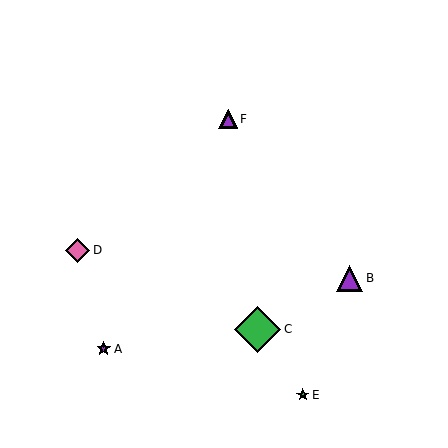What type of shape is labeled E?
Shape E is a green star.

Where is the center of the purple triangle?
The center of the purple triangle is at (350, 278).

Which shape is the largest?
The green diamond (labeled C) is the largest.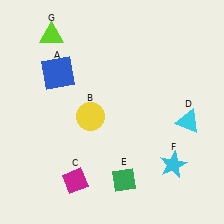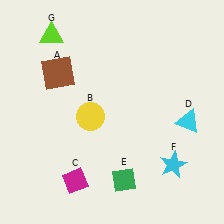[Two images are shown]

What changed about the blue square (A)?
In Image 1, A is blue. In Image 2, it changed to brown.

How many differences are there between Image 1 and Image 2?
There is 1 difference between the two images.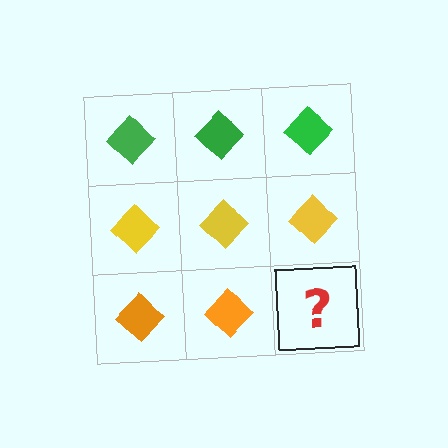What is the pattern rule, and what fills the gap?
The rule is that each row has a consistent color. The gap should be filled with an orange diamond.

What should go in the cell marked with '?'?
The missing cell should contain an orange diamond.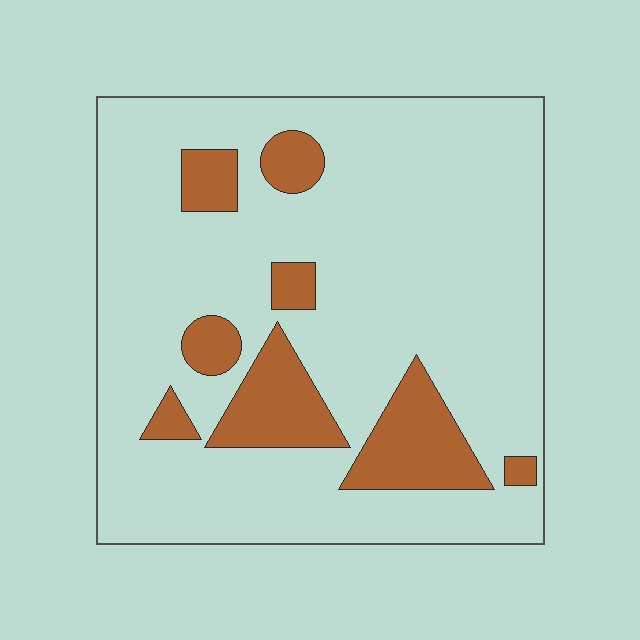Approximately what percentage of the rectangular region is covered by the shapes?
Approximately 15%.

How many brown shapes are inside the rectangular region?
8.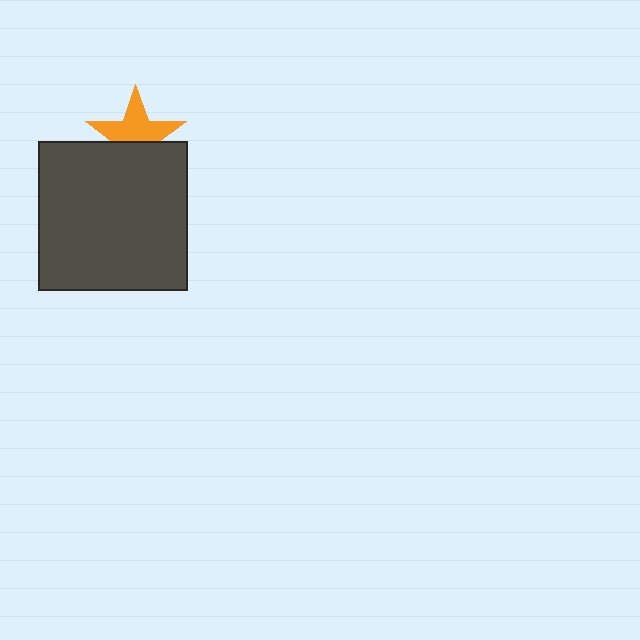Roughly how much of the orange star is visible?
About half of it is visible (roughly 59%).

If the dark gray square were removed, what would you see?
You would see the complete orange star.